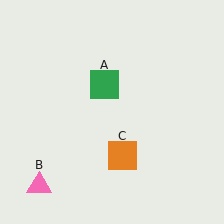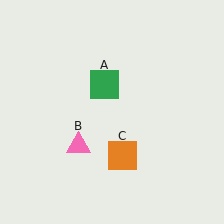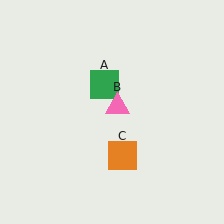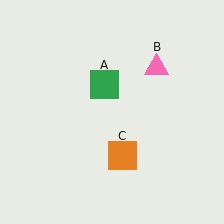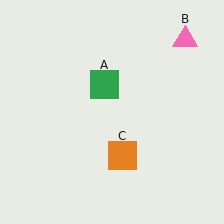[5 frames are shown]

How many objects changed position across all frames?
1 object changed position: pink triangle (object B).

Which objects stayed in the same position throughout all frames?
Green square (object A) and orange square (object C) remained stationary.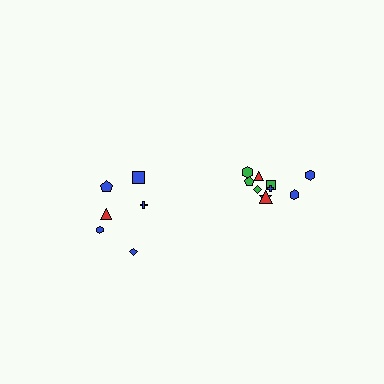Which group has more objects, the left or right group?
The right group.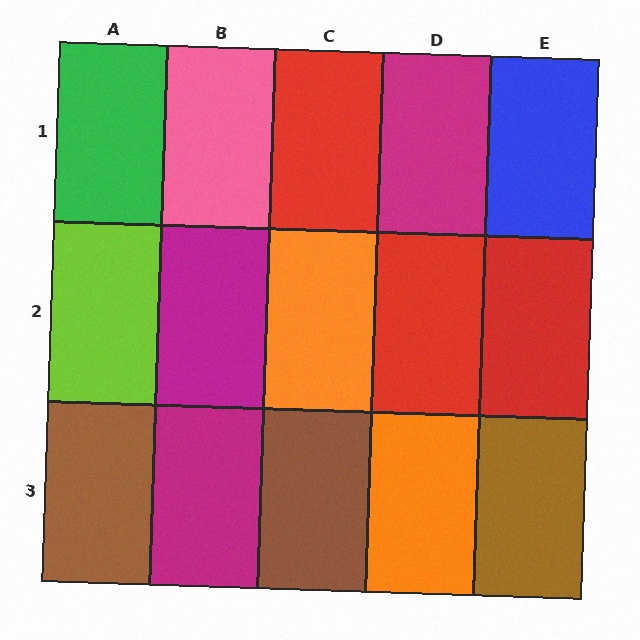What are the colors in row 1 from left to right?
Green, pink, red, magenta, blue.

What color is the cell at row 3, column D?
Orange.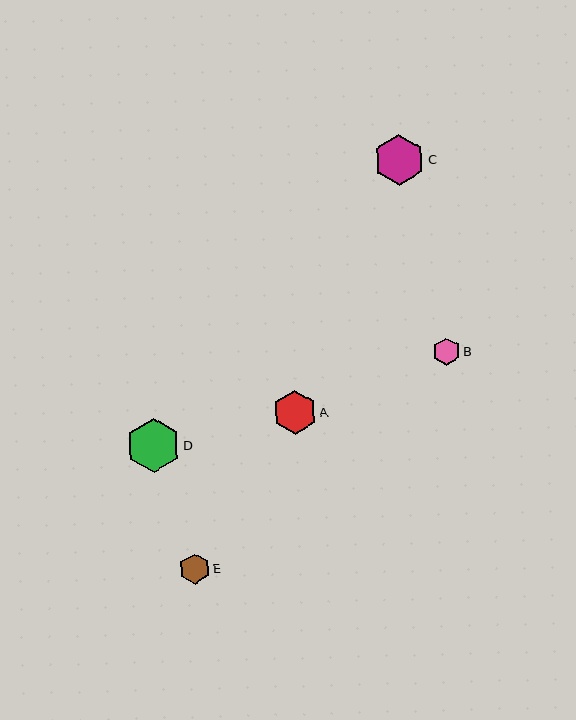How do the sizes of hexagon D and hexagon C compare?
Hexagon D and hexagon C are approximately the same size.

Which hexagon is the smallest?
Hexagon B is the smallest with a size of approximately 27 pixels.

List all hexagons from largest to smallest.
From largest to smallest: D, C, A, E, B.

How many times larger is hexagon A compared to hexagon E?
Hexagon A is approximately 1.4 times the size of hexagon E.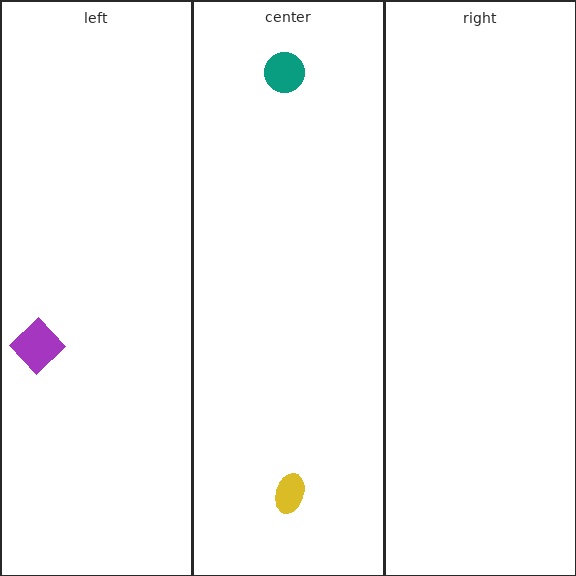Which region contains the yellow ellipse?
The center region.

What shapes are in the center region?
The yellow ellipse, the teal circle.